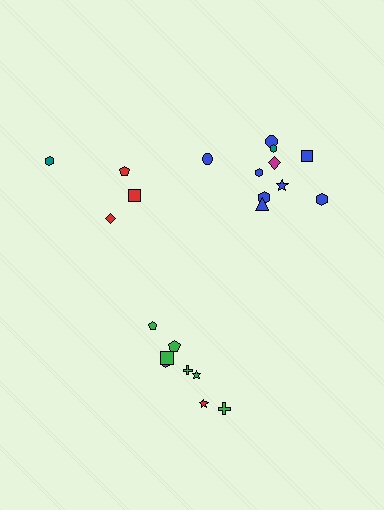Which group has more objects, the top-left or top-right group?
The top-right group.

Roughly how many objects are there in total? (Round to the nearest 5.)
Roughly 20 objects in total.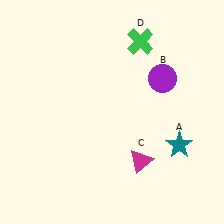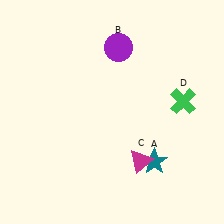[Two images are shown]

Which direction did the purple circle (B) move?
The purple circle (B) moved left.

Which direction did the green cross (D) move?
The green cross (D) moved down.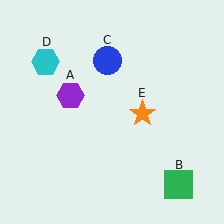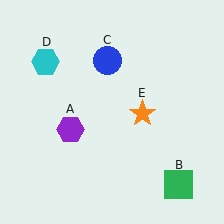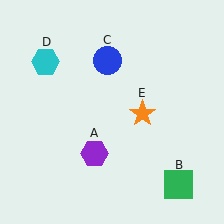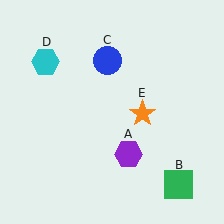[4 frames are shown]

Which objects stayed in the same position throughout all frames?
Green square (object B) and blue circle (object C) and cyan hexagon (object D) and orange star (object E) remained stationary.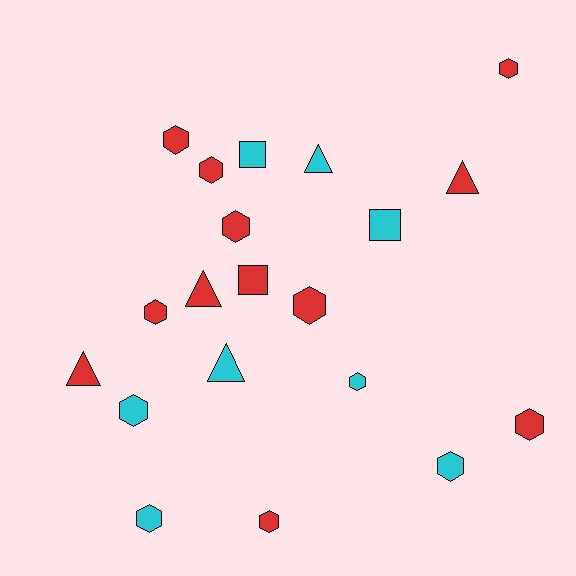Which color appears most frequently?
Red, with 12 objects.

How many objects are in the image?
There are 20 objects.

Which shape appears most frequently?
Hexagon, with 12 objects.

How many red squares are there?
There is 1 red square.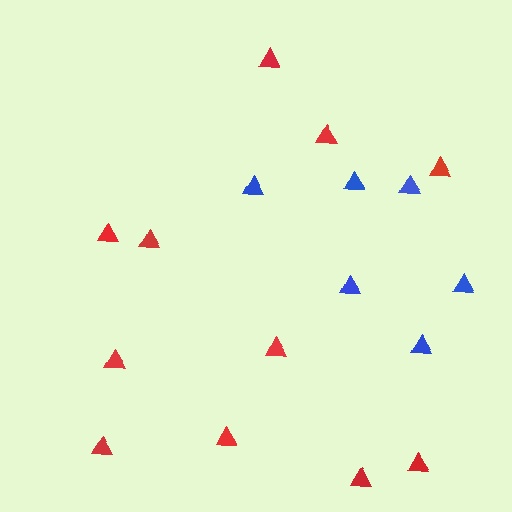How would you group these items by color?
There are 2 groups: one group of blue triangles (6) and one group of red triangles (11).